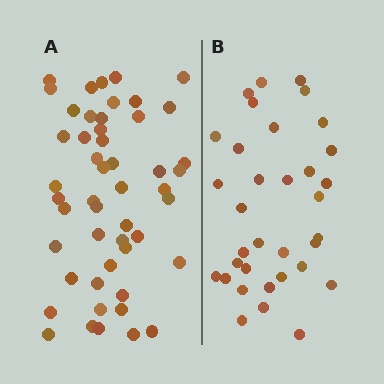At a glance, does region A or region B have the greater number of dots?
Region A (the left region) has more dots.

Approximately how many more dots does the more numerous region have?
Region A has approximately 15 more dots than region B.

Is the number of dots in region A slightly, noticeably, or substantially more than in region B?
Region A has substantially more. The ratio is roughly 1.5 to 1.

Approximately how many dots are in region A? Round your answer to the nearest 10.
About 50 dots.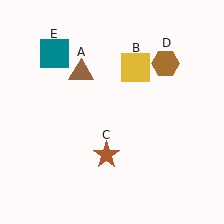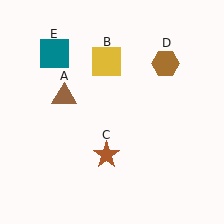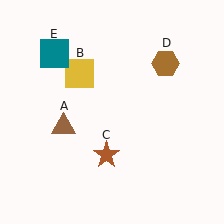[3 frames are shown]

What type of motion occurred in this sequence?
The brown triangle (object A), yellow square (object B) rotated counterclockwise around the center of the scene.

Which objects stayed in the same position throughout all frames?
Brown star (object C) and brown hexagon (object D) and teal square (object E) remained stationary.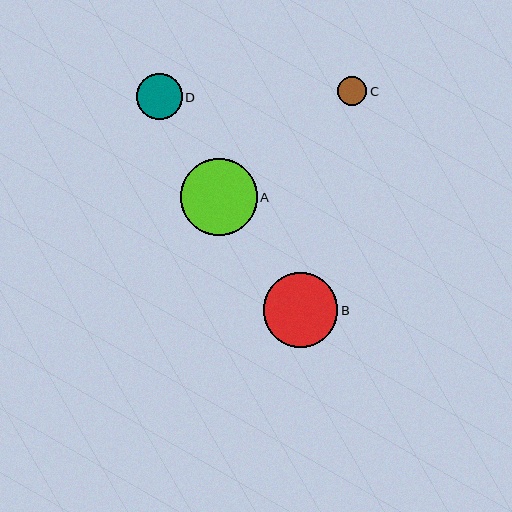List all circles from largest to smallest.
From largest to smallest: A, B, D, C.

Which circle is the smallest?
Circle C is the smallest with a size of approximately 30 pixels.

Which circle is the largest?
Circle A is the largest with a size of approximately 77 pixels.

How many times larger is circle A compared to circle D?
Circle A is approximately 1.7 times the size of circle D.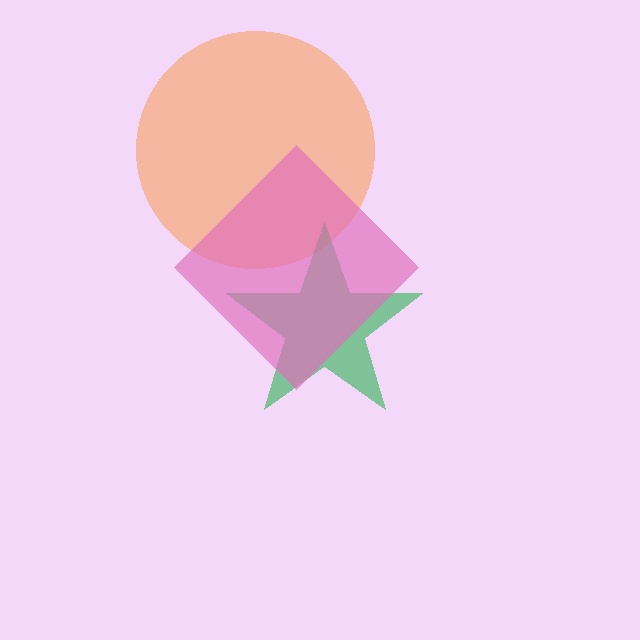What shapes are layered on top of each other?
The layered shapes are: an orange circle, a green star, a pink diamond.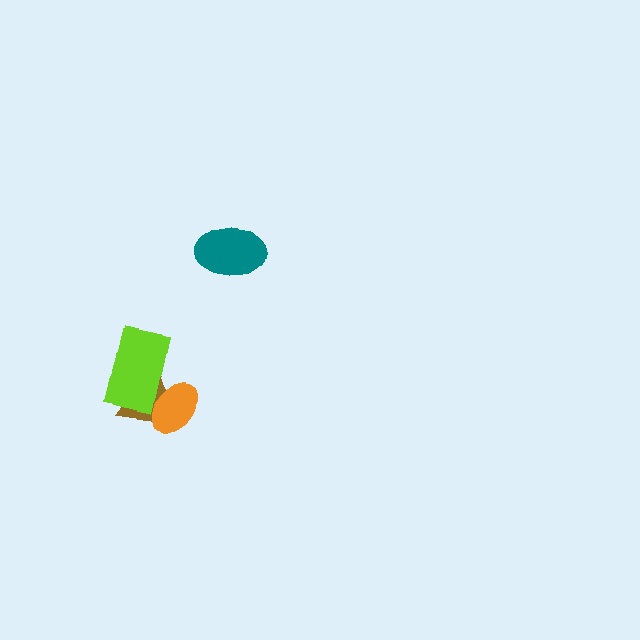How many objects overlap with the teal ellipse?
0 objects overlap with the teal ellipse.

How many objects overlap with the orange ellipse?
2 objects overlap with the orange ellipse.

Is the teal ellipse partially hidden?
No, no other shape covers it.